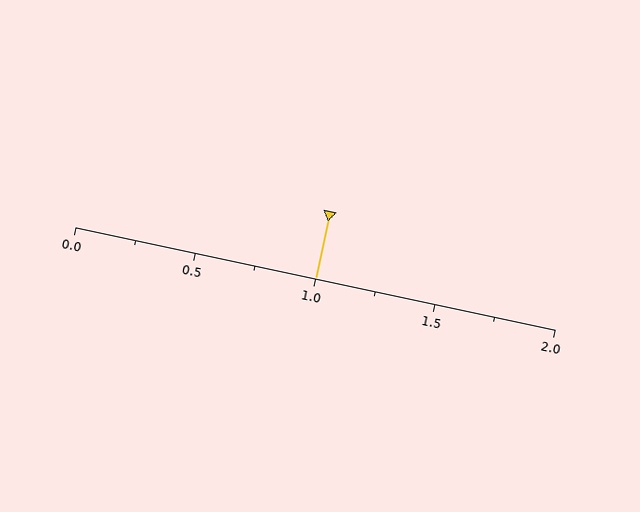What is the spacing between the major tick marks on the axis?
The major ticks are spaced 0.5 apart.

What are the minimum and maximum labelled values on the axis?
The axis runs from 0.0 to 2.0.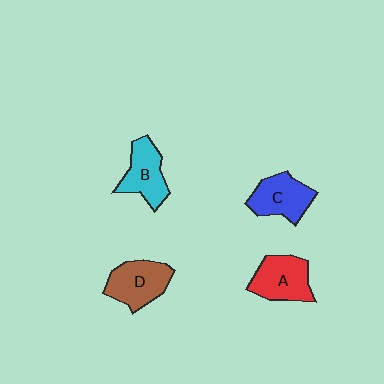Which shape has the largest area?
Shape D (brown).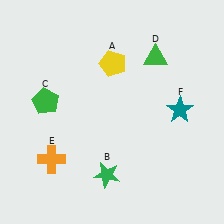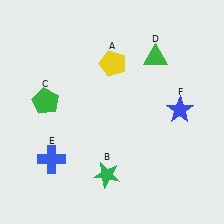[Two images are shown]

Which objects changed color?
E changed from orange to blue. F changed from teal to blue.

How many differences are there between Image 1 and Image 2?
There are 2 differences between the two images.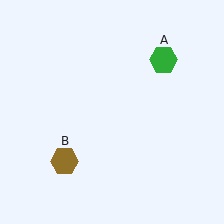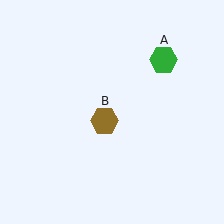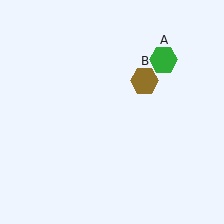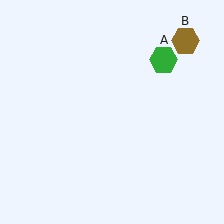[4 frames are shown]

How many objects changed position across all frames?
1 object changed position: brown hexagon (object B).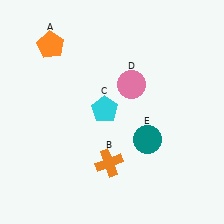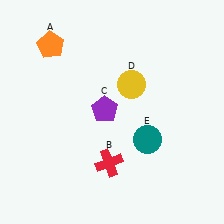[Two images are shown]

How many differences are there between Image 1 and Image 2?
There are 3 differences between the two images.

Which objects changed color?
B changed from orange to red. C changed from cyan to purple. D changed from pink to yellow.